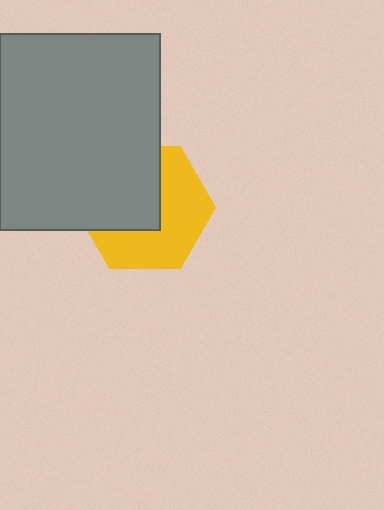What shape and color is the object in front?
The object in front is a gray rectangle.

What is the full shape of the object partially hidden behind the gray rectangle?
The partially hidden object is a yellow hexagon.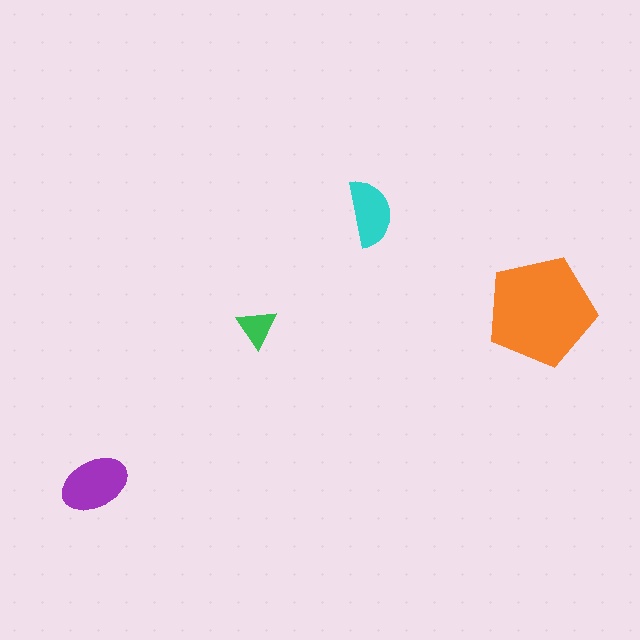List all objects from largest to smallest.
The orange pentagon, the purple ellipse, the cyan semicircle, the green triangle.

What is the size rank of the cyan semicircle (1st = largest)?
3rd.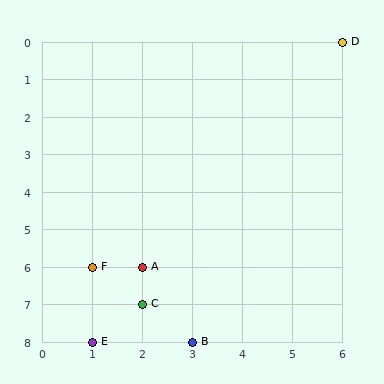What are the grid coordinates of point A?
Point A is at grid coordinates (2, 6).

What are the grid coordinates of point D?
Point D is at grid coordinates (6, 0).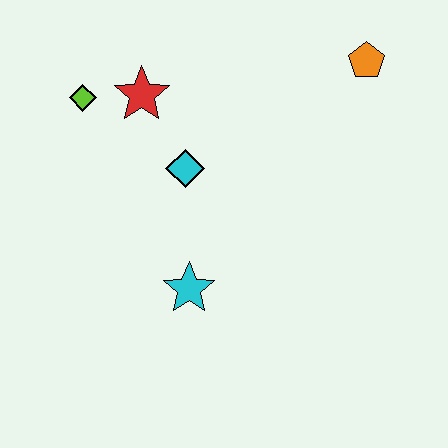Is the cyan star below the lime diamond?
Yes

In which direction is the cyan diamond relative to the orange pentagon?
The cyan diamond is to the left of the orange pentagon.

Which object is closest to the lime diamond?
The red star is closest to the lime diamond.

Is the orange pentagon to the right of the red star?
Yes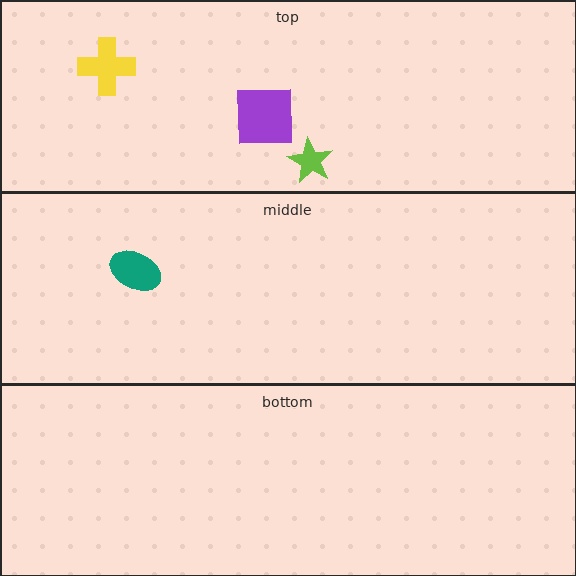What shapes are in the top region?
The purple square, the yellow cross, the lime star.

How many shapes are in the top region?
3.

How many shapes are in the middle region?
1.